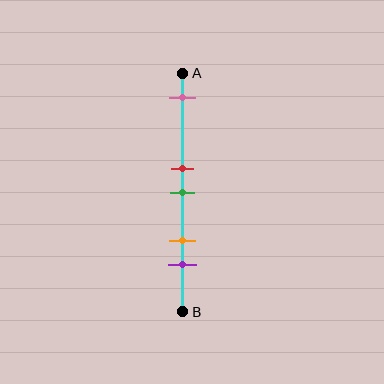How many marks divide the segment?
There are 5 marks dividing the segment.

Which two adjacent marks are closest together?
The red and green marks are the closest adjacent pair.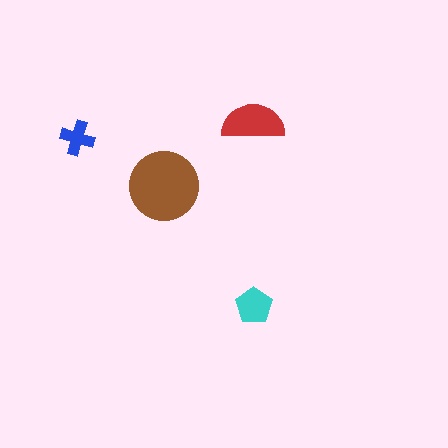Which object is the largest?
The brown circle.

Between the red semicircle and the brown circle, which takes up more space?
The brown circle.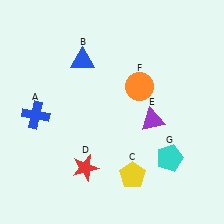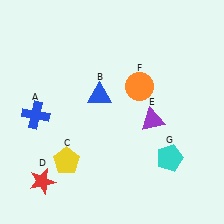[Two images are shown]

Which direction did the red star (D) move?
The red star (D) moved left.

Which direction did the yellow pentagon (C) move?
The yellow pentagon (C) moved left.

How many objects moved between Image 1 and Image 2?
3 objects moved between the two images.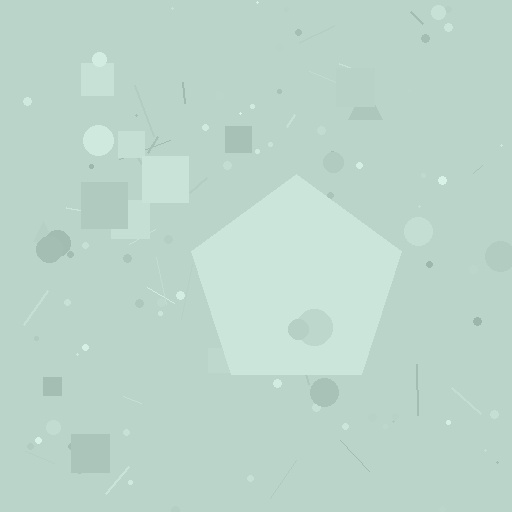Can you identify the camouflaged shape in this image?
The camouflaged shape is a pentagon.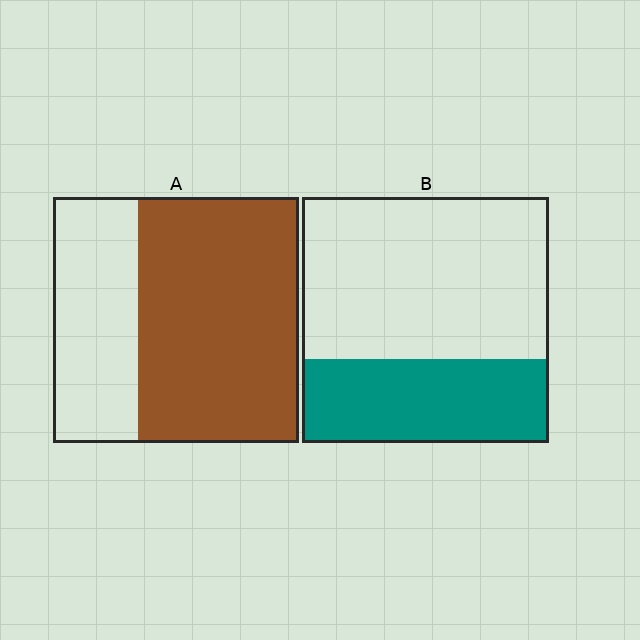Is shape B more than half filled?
No.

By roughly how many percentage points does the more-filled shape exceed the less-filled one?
By roughly 30 percentage points (A over B).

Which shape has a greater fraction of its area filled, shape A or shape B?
Shape A.